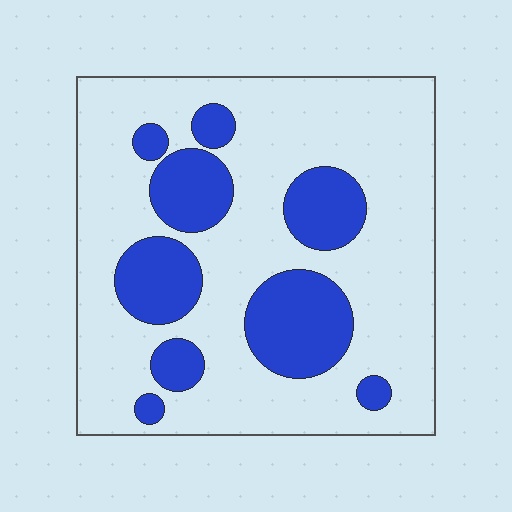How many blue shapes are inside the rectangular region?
9.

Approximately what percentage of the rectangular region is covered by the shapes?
Approximately 25%.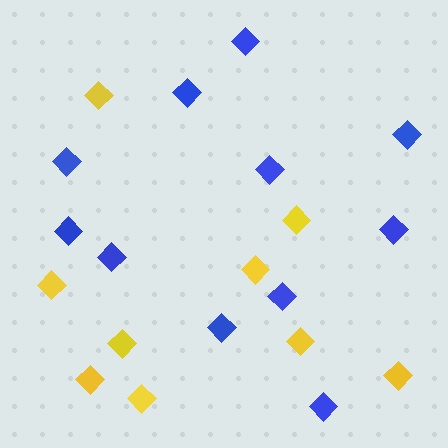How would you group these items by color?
There are 2 groups: one group of yellow diamonds (9) and one group of blue diamonds (11).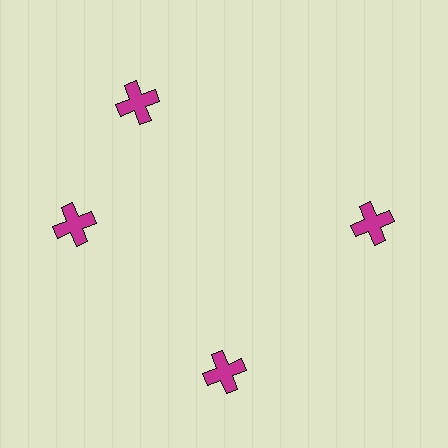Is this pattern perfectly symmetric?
No. The 4 magenta crosses are arranged in a ring, but one element near the 12 o'clock position is rotated out of alignment along the ring, breaking the 4-fold rotational symmetry.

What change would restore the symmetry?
The symmetry would be restored by rotating it back into even spacing with its neighbors so that all 4 crosses sit at equal angles and equal distance from the center.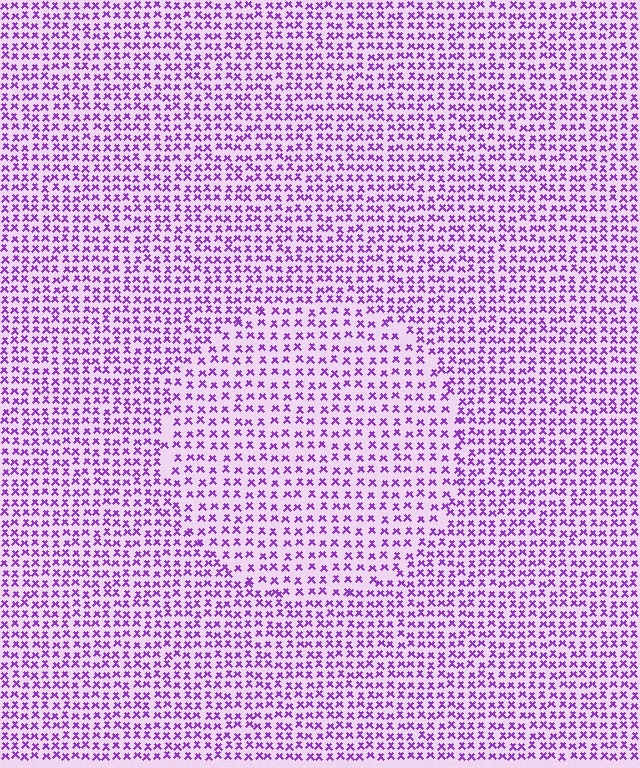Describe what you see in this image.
The image contains small purple elements arranged at two different densities. A circle-shaped region is visible where the elements are less densely packed than the surrounding area.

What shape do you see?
I see a circle.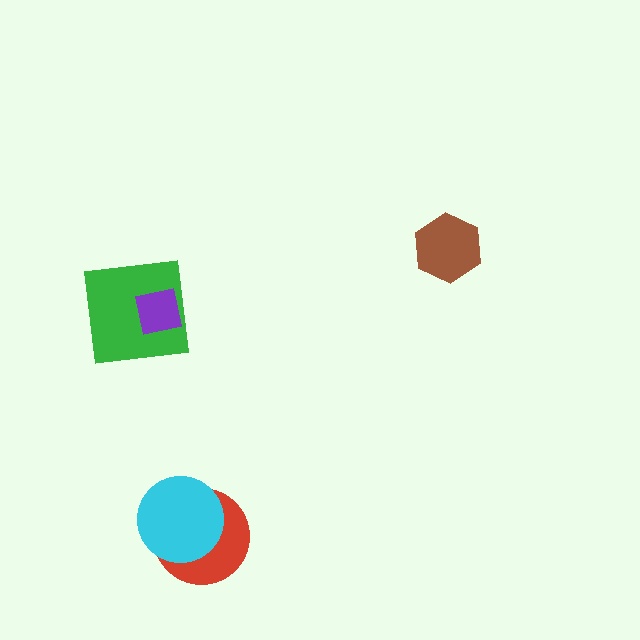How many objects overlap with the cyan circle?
1 object overlaps with the cyan circle.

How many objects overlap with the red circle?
1 object overlaps with the red circle.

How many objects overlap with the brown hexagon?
0 objects overlap with the brown hexagon.